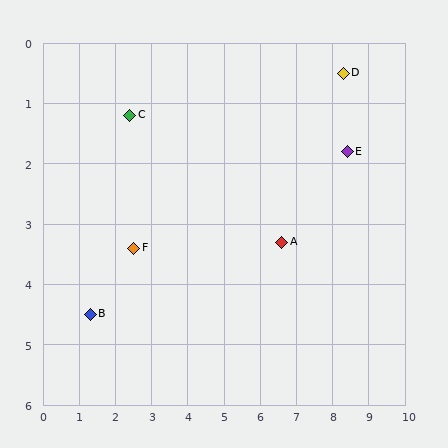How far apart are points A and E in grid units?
Points A and E are about 2.3 grid units apart.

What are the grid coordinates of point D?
Point D is at approximately (8.3, 0.5).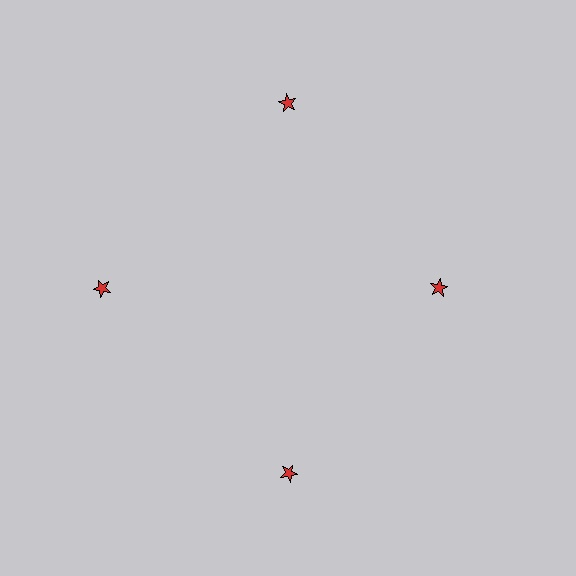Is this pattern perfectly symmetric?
No. The 4 red stars are arranged in a ring, but one element near the 3 o'clock position is pulled inward toward the center, breaking the 4-fold rotational symmetry.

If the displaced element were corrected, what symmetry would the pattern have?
It would have 4-fold rotational symmetry — the pattern would map onto itself every 90 degrees.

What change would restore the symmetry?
The symmetry would be restored by moving it outward, back onto the ring so that all 4 stars sit at equal angles and equal distance from the center.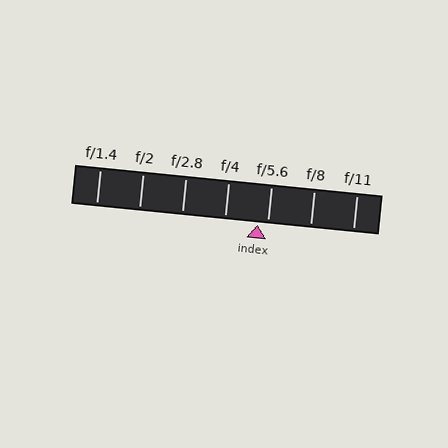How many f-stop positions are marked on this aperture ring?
There are 7 f-stop positions marked.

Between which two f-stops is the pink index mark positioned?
The index mark is between f/4 and f/5.6.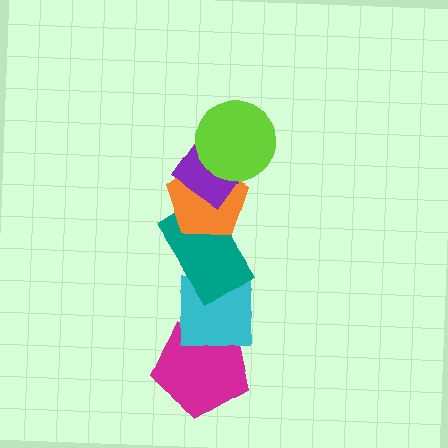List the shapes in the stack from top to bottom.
From top to bottom: the lime circle, the purple diamond, the orange pentagon, the teal rectangle, the cyan square, the magenta pentagon.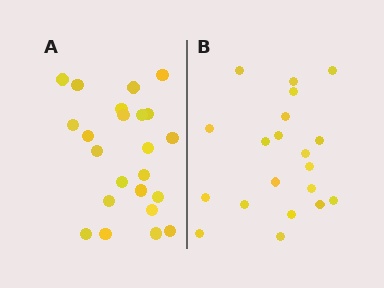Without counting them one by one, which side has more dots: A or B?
Region A (the left region) has more dots.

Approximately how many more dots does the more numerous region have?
Region A has just a few more — roughly 2 or 3 more dots than region B.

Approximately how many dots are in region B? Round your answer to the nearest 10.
About 20 dots.